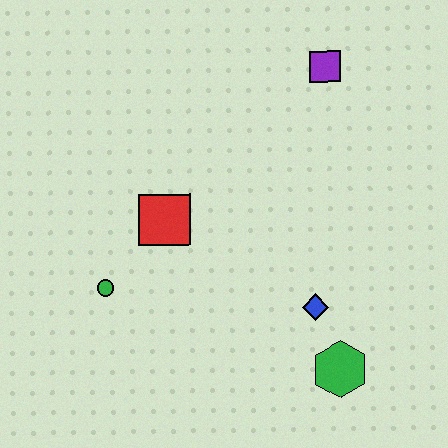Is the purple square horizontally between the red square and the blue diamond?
No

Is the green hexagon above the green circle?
No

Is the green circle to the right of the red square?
No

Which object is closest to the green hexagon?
The blue diamond is closest to the green hexagon.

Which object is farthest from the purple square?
The green circle is farthest from the purple square.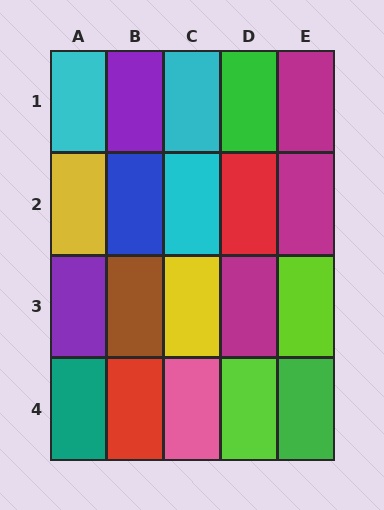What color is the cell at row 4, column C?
Pink.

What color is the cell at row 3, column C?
Yellow.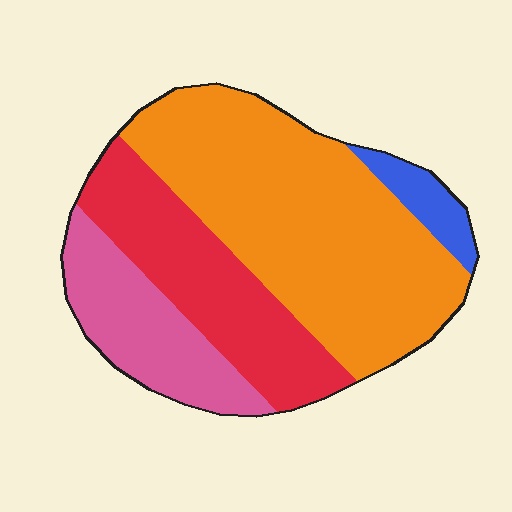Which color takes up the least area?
Blue, at roughly 5%.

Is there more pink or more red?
Red.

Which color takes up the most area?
Orange, at roughly 50%.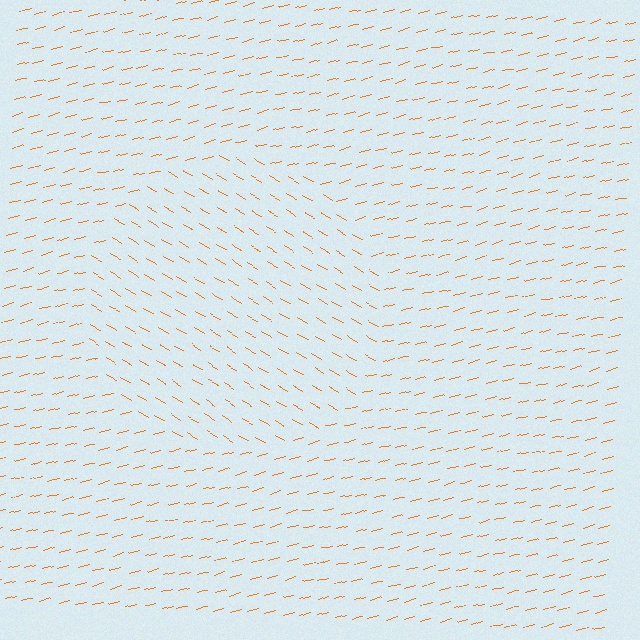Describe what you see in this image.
The image is filled with small orange line segments. A circle region in the image has lines oriented differently from the surrounding lines, creating a visible texture boundary.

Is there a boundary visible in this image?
Yes, there is a texture boundary formed by a change in line orientation.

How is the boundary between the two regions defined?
The boundary is defined purely by a change in line orientation (approximately 45 degrees difference). All lines are the same color and thickness.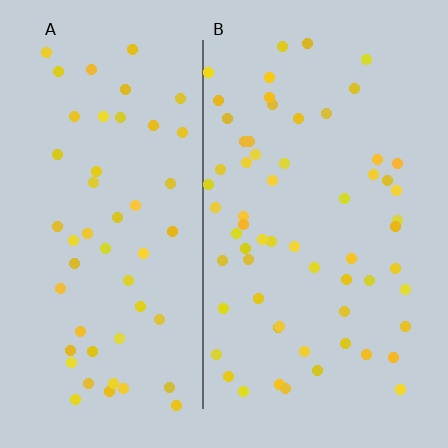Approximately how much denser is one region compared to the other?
Approximately 1.2× — region B over region A.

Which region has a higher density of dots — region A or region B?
B (the right).